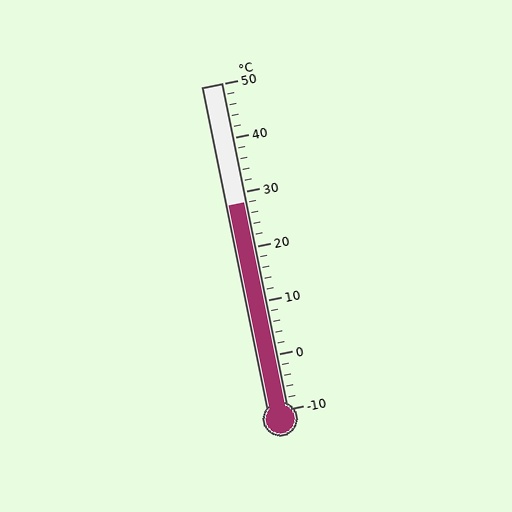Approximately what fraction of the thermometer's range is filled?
The thermometer is filled to approximately 65% of its range.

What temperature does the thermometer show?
The thermometer shows approximately 28°C.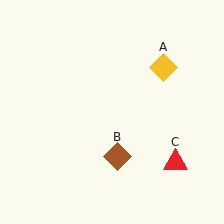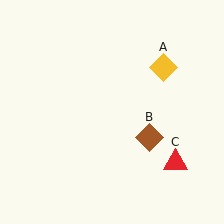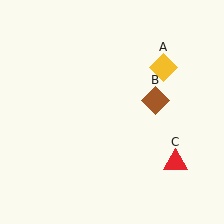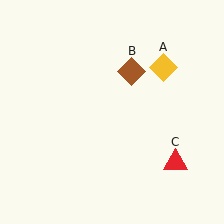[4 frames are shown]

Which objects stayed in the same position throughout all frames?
Yellow diamond (object A) and red triangle (object C) remained stationary.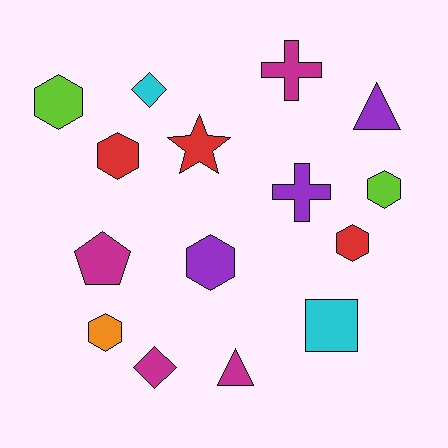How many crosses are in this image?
There are 2 crosses.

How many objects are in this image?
There are 15 objects.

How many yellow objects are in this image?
There are no yellow objects.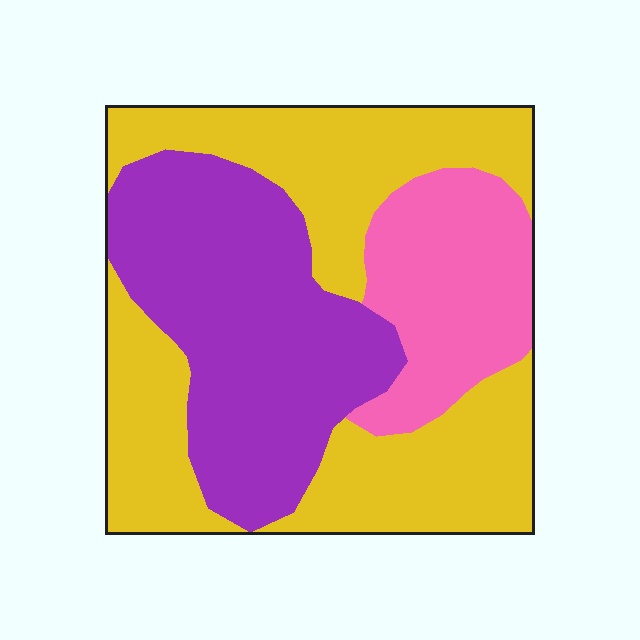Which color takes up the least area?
Pink, at roughly 20%.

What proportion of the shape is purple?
Purple takes up between a third and a half of the shape.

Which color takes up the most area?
Yellow, at roughly 45%.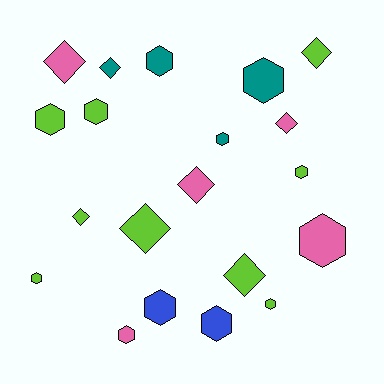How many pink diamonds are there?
There are 3 pink diamonds.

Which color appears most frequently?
Lime, with 9 objects.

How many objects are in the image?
There are 20 objects.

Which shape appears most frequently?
Hexagon, with 12 objects.